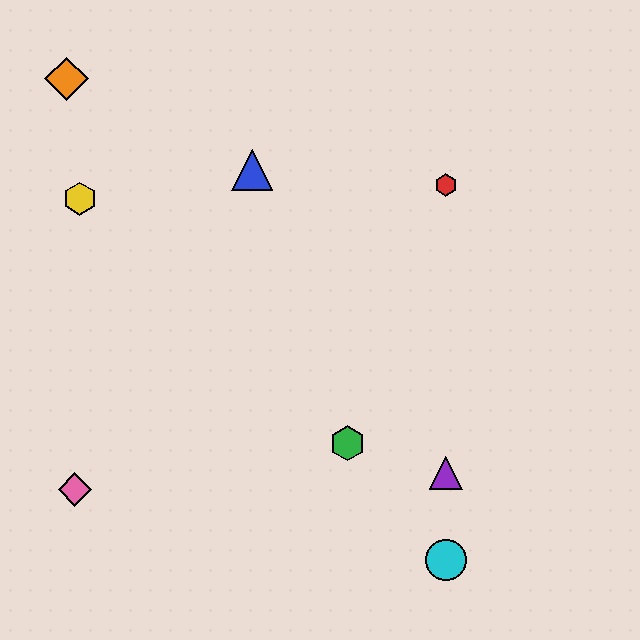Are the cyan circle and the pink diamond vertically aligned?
No, the cyan circle is at x≈446 and the pink diamond is at x≈75.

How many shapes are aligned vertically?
3 shapes (the red hexagon, the purple triangle, the cyan circle) are aligned vertically.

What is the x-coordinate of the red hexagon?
The red hexagon is at x≈446.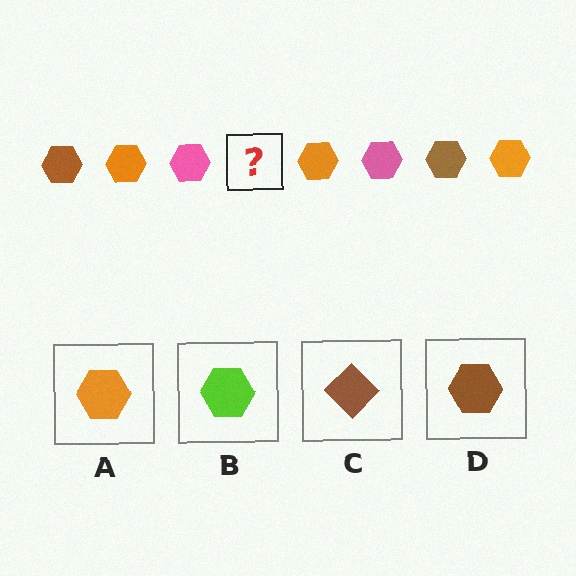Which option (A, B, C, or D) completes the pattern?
D.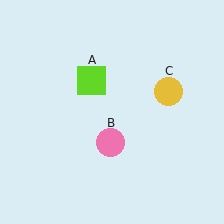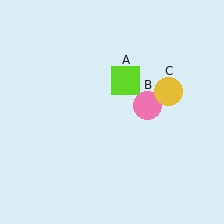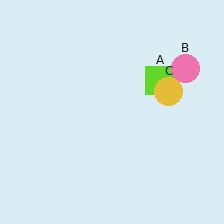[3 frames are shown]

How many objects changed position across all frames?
2 objects changed position: lime square (object A), pink circle (object B).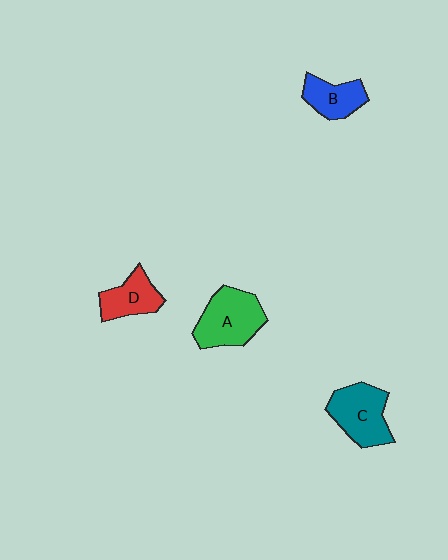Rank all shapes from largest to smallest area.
From largest to smallest: A (green), C (teal), D (red), B (blue).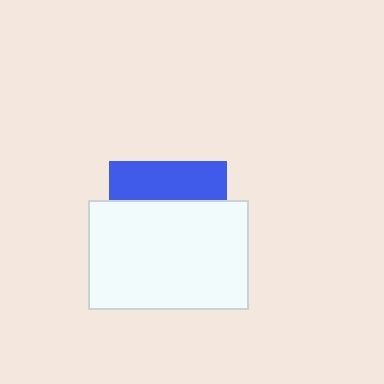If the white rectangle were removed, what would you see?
You would see the complete blue square.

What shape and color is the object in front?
The object in front is a white rectangle.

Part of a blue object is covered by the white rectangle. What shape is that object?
It is a square.